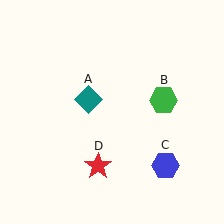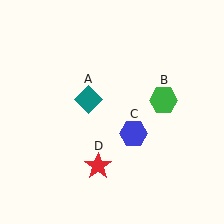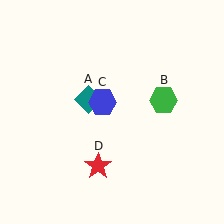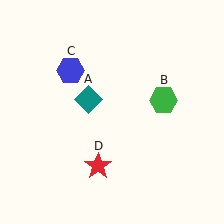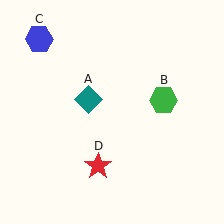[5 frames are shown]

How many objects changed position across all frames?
1 object changed position: blue hexagon (object C).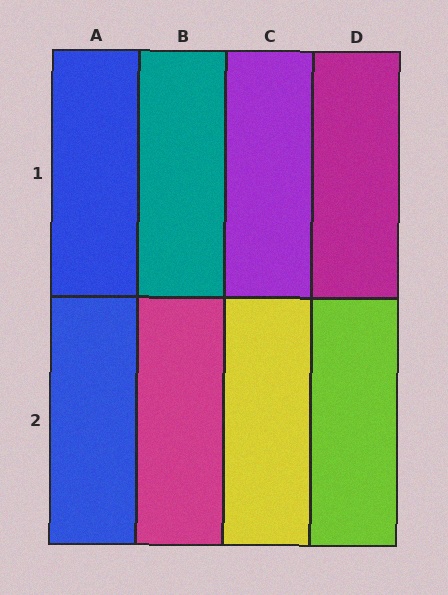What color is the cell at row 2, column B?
Magenta.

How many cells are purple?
1 cell is purple.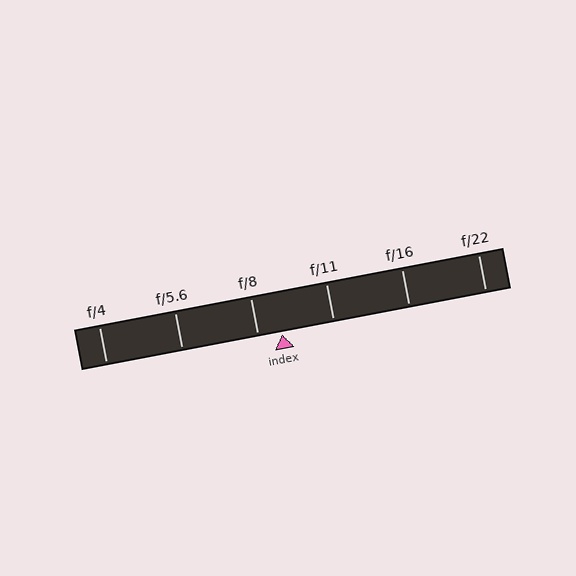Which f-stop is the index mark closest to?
The index mark is closest to f/8.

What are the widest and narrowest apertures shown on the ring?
The widest aperture shown is f/4 and the narrowest is f/22.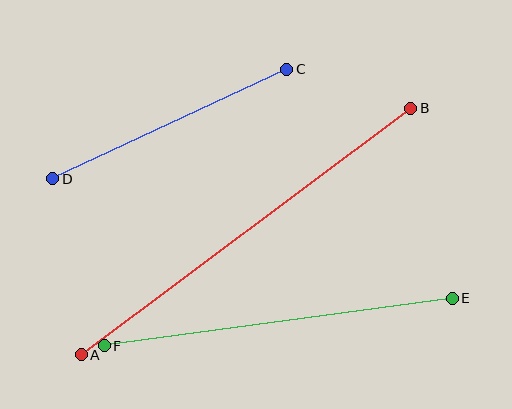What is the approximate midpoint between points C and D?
The midpoint is at approximately (170, 124) pixels.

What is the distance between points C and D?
The distance is approximately 258 pixels.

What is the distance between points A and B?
The distance is approximately 412 pixels.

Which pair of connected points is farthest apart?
Points A and B are farthest apart.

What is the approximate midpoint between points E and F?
The midpoint is at approximately (278, 322) pixels.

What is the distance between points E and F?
The distance is approximately 352 pixels.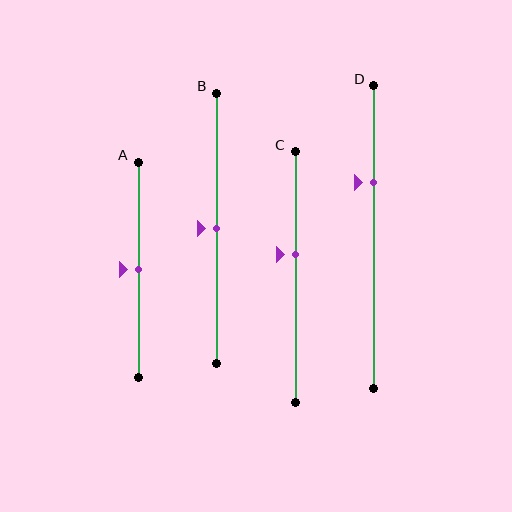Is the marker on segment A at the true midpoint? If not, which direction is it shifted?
Yes, the marker on segment A is at the true midpoint.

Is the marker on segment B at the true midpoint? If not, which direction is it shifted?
Yes, the marker on segment B is at the true midpoint.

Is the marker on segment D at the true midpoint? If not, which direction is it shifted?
No, the marker on segment D is shifted upward by about 18% of the segment length.